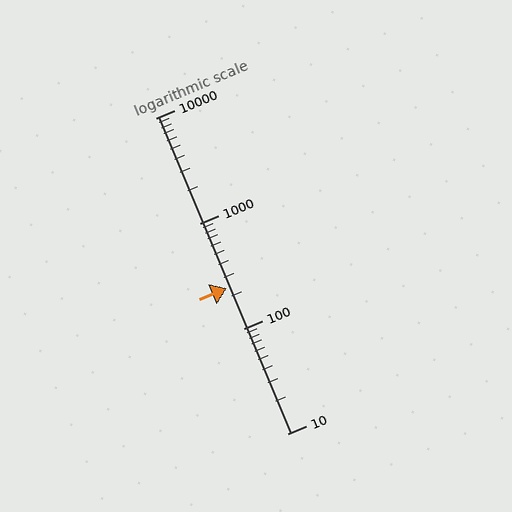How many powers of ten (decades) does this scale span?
The scale spans 3 decades, from 10 to 10000.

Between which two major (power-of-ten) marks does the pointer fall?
The pointer is between 100 and 1000.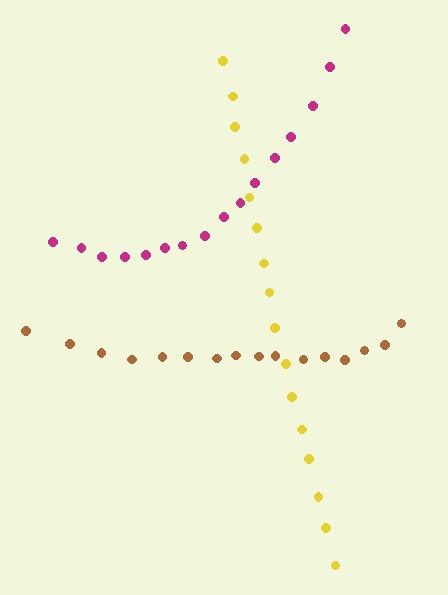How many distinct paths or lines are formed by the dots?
There are 3 distinct paths.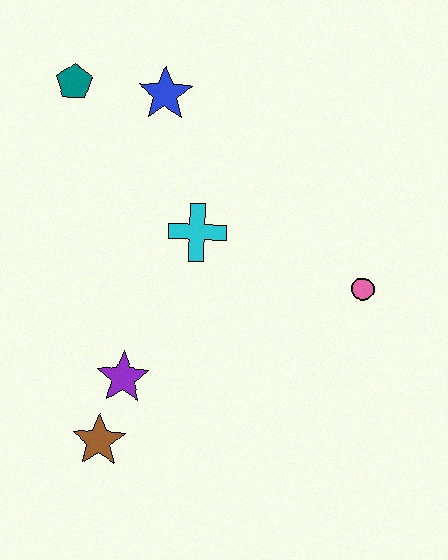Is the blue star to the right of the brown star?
Yes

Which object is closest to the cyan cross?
The blue star is closest to the cyan cross.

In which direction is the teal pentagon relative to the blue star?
The teal pentagon is to the left of the blue star.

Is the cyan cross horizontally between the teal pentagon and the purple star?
No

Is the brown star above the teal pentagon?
No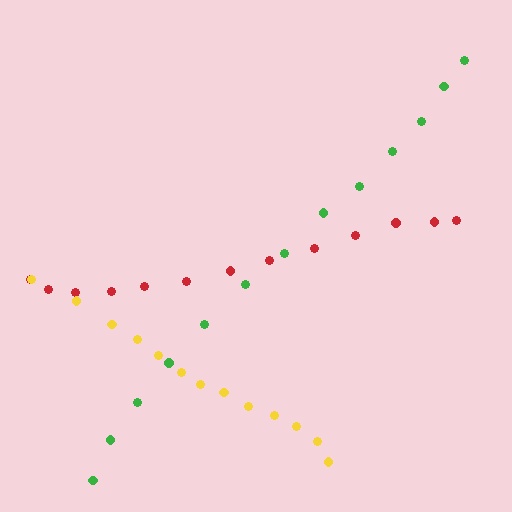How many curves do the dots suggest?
There are 3 distinct paths.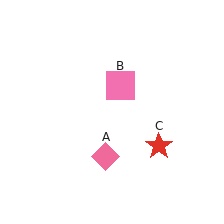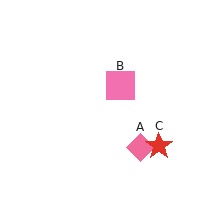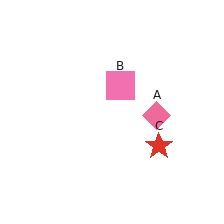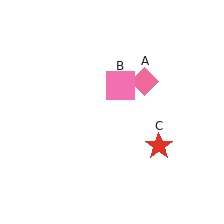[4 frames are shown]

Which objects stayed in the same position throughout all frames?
Pink square (object B) and red star (object C) remained stationary.